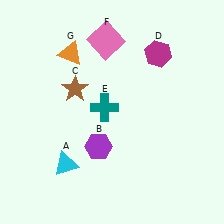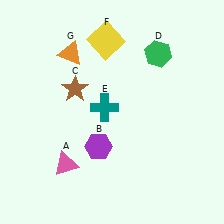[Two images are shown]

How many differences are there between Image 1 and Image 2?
There are 3 differences between the two images.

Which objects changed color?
A changed from cyan to pink. D changed from magenta to green. F changed from pink to yellow.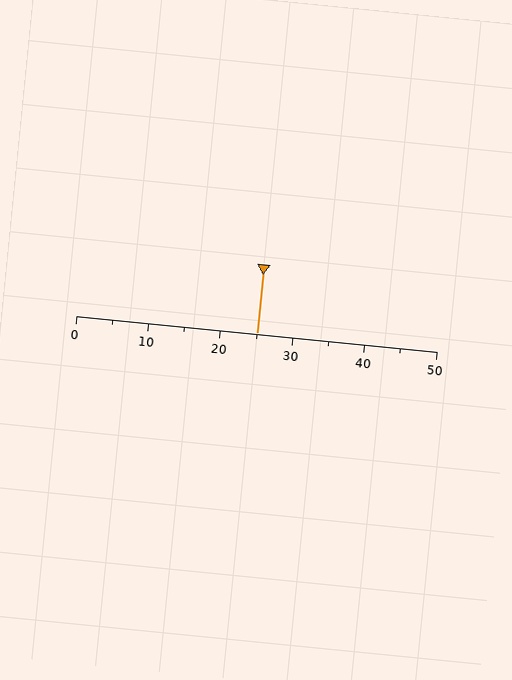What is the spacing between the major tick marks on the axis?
The major ticks are spaced 10 apart.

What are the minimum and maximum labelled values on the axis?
The axis runs from 0 to 50.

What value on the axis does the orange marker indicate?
The marker indicates approximately 25.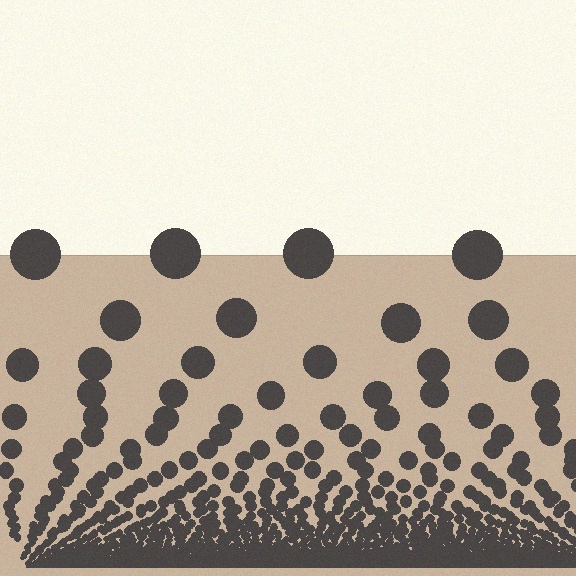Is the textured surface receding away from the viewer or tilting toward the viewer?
The surface appears to tilt toward the viewer. Texture elements get larger and sparser toward the top.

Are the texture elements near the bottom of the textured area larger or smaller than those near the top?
Smaller. The gradient is inverted — elements near the bottom are smaller and denser.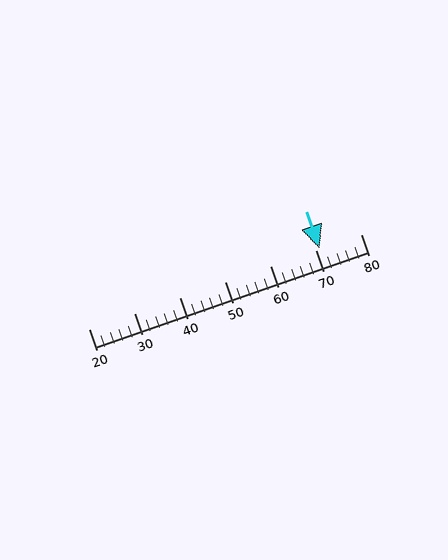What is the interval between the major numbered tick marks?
The major tick marks are spaced 10 units apart.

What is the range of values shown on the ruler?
The ruler shows values from 20 to 80.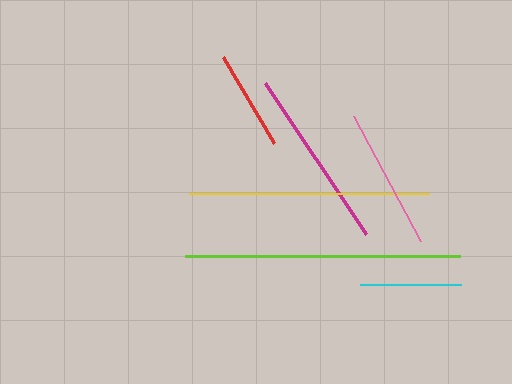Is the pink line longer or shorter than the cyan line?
The pink line is longer than the cyan line.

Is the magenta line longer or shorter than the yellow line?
The yellow line is longer than the magenta line.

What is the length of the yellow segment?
The yellow segment is approximately 240 pixels long.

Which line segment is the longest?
The lime line is the longest at approximately 275 pixels.